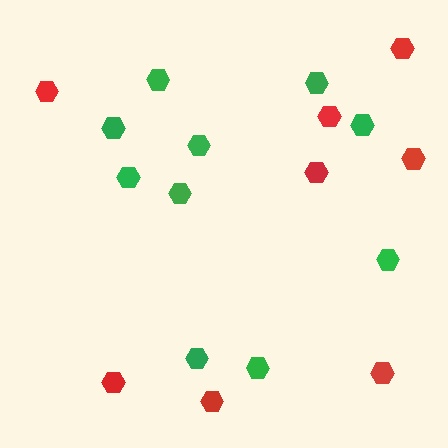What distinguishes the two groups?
There are 2 groups: one group of red hexagons (8) and one group of green hexagons (10).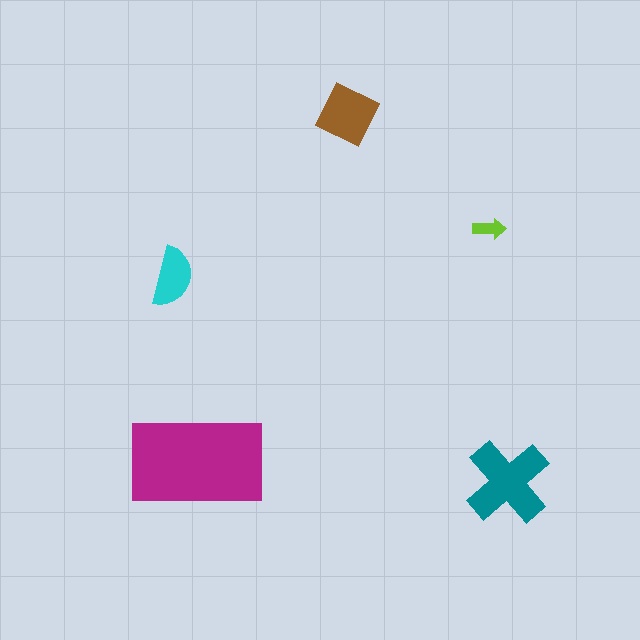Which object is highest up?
The brown square is topmost.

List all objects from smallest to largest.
The lime arrow, the cyan semicircle, the brown square, the teal cross, the magenta rectangle.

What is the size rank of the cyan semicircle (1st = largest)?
4th.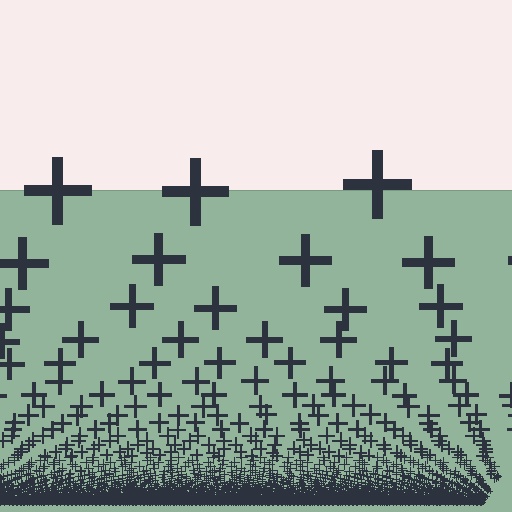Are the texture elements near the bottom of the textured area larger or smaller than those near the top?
Smaller. The gradient is inverted — elements near the bottom are smaller and denser.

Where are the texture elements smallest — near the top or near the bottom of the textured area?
Near the bottom.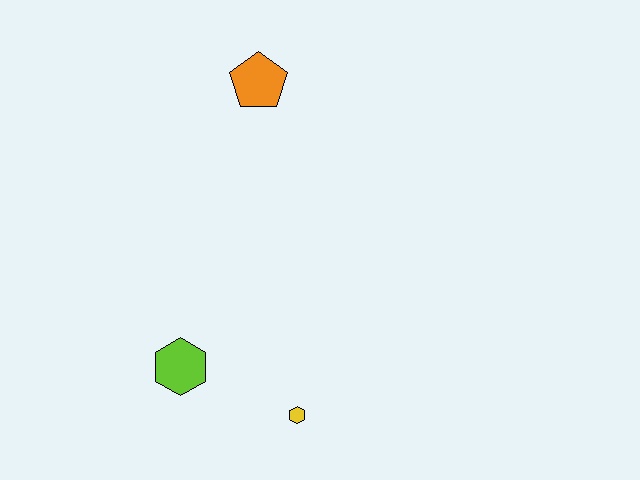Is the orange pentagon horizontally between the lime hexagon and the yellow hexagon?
Yes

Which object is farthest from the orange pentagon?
The yellow hexagon is farthest from the orange pentagon.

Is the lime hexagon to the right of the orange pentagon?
No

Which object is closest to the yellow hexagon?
The lime hexagon is closest to the yellow hexagon.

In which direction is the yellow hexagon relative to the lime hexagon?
The yellow hexagon is to the right of the lime hexagon.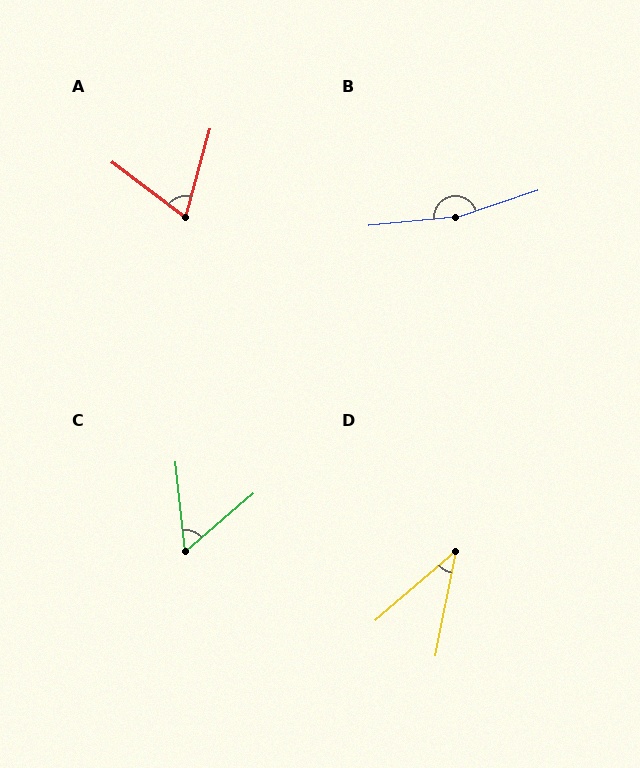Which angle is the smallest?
D, at approximately 39 degrees.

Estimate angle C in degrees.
Approximately 56 degrees.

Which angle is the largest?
B, at approximately 167 degrees.